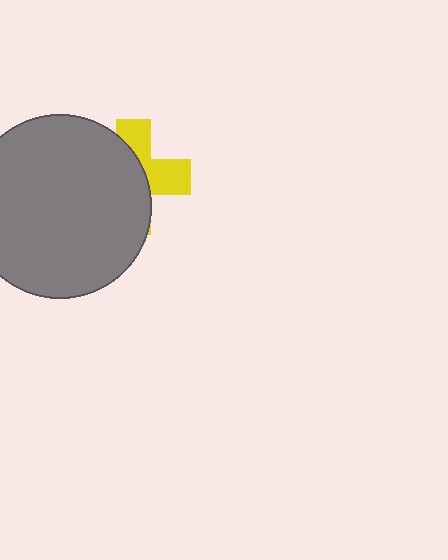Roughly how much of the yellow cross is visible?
A small part of it is visible (roughly 39%).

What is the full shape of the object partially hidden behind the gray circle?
The partially hidden object is a yellow cross.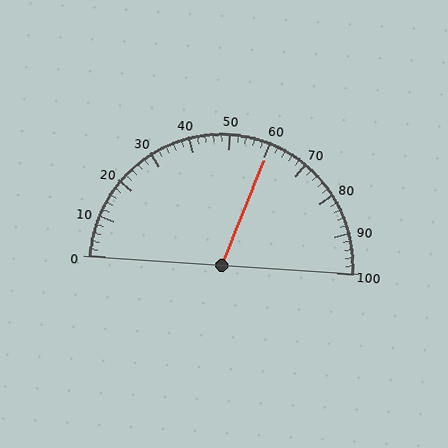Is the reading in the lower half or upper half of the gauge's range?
The reading is in the upper half of the range (0 to 100).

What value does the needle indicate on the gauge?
The needle indicates approximately 60.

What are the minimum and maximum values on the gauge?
The gauge ranges from 0 to 100.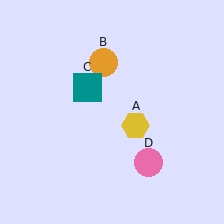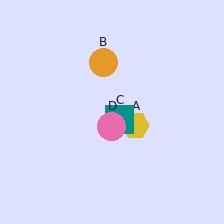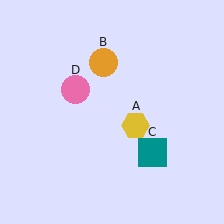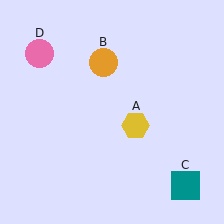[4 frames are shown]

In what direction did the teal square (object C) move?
The teal square (object C) moved down and to the right.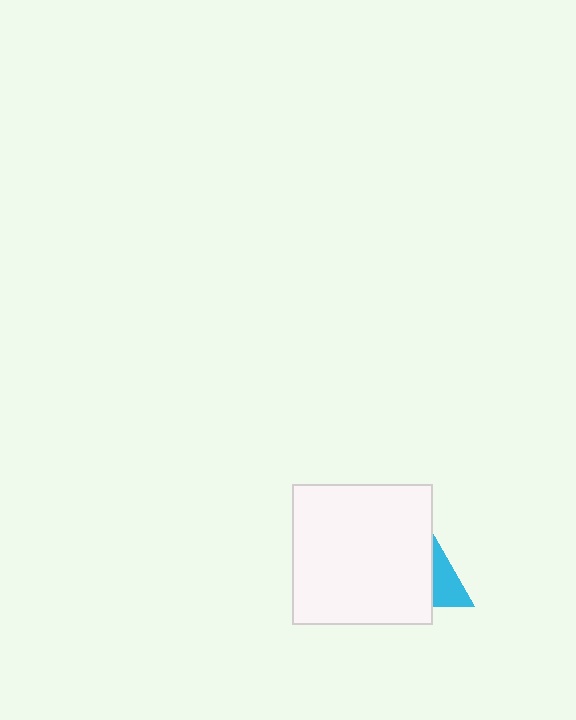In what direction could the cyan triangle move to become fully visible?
The cyan triangle could move right. That would shift it out from behind the white square entirely.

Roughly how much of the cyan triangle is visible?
A small part of it is visible (roughly 37%).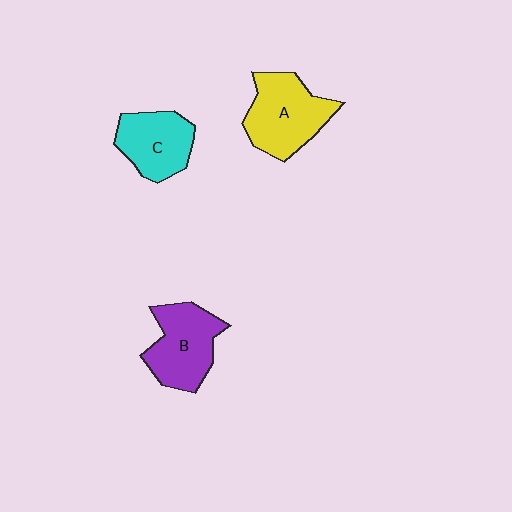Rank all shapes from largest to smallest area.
From largest to smallest: A (yellow), B (purple), C (cyan).